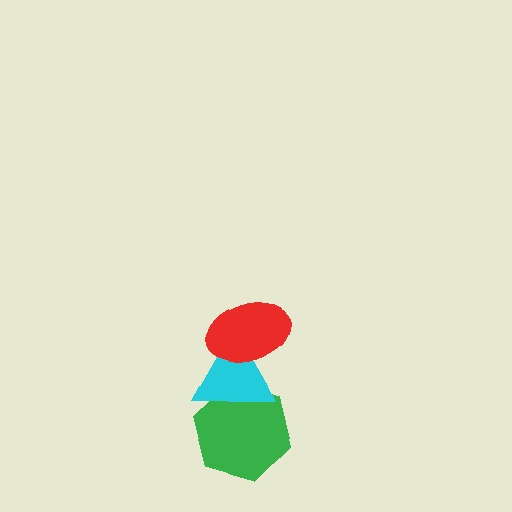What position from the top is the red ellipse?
The red ellipse is 1st from the top.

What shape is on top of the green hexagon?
The cyan triangle is on top of the green hexagon.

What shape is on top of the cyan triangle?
The red ellipse is on top of the cyan triangle.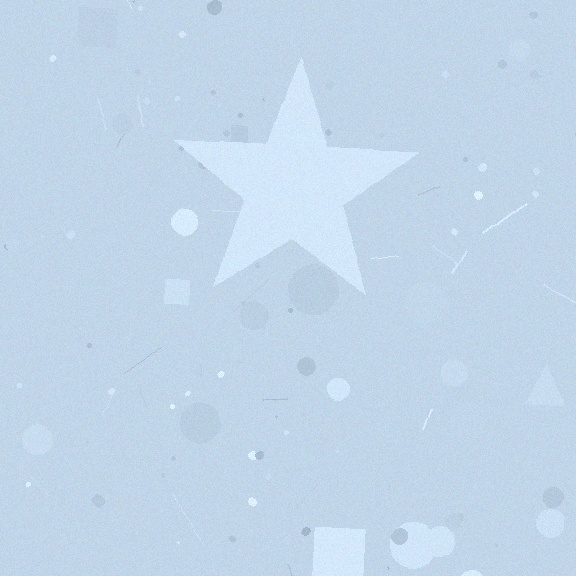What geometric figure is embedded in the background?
A star is embedded in the background.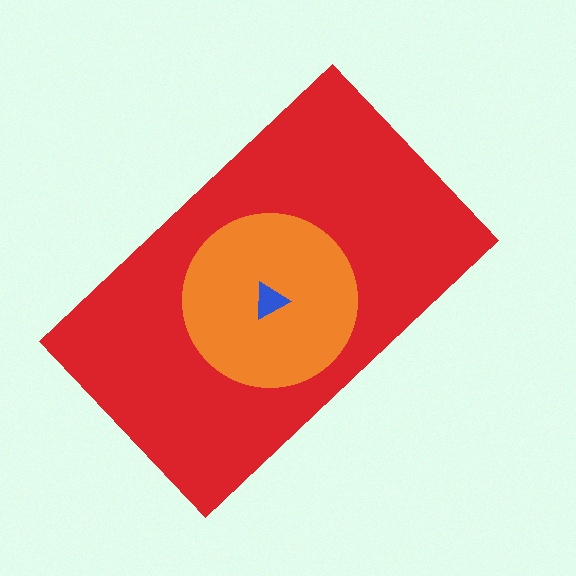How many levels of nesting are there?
3.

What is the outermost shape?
The red rectangle.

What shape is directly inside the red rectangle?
The orange circle.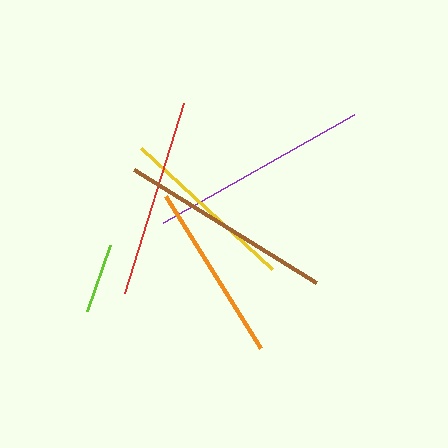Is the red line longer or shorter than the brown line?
The brown line is longer than the red line.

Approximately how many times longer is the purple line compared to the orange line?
The purple line is approximately 1.2 times the length of the orange line.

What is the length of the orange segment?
The orange segment is approximately 179 pixels long.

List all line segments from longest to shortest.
From longest to shortest: purple, brown, red, orange, yellow, lime.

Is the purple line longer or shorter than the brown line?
The purple line is longer than the brown line.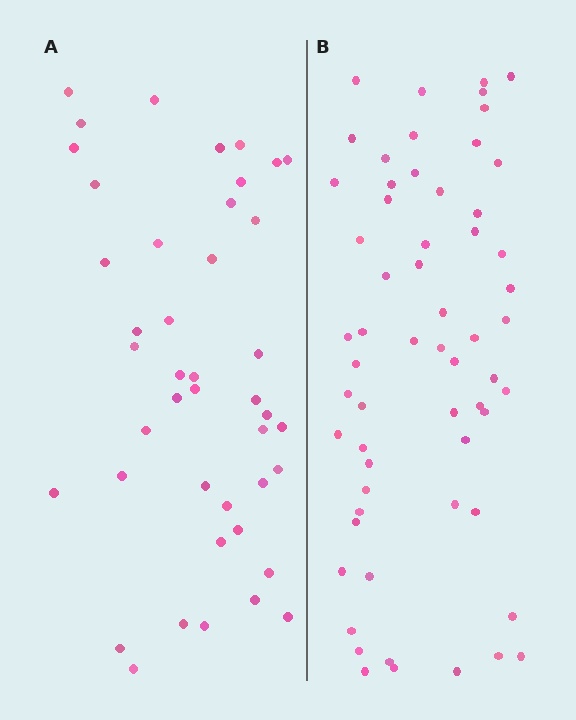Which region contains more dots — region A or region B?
Region B (the right region) has more dots.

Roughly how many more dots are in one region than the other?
Region B has approximately 15 more dots than region A.